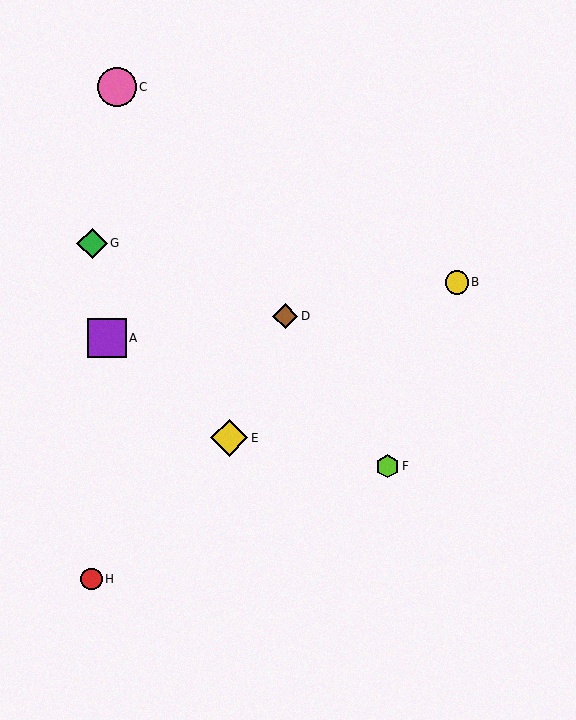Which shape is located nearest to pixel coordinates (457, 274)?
The yellow circle (labeled B) at (457, 282) is nearest to that location.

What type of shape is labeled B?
Shape B is a yellow circle.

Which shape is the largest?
The purple square (labeled A) is the largest.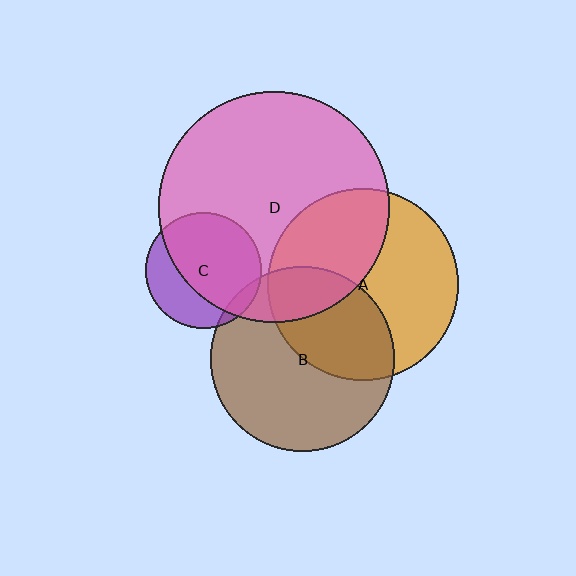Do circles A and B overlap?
Yes.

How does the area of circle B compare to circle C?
Approximately 2.5 times.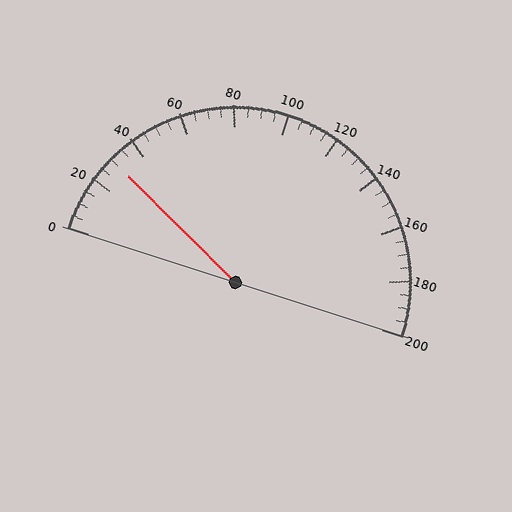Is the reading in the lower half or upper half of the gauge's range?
The reading is in the lower half of the range (0 to 200).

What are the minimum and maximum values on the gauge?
The gauge ranges from 0 to 200.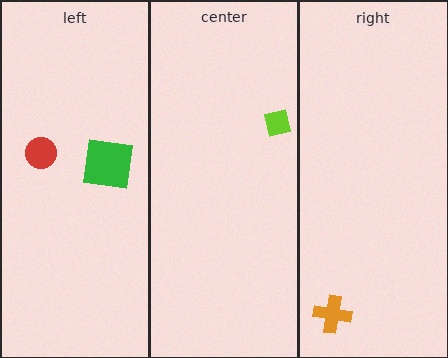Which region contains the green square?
The left region.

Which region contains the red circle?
The left region.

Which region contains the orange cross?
The right region.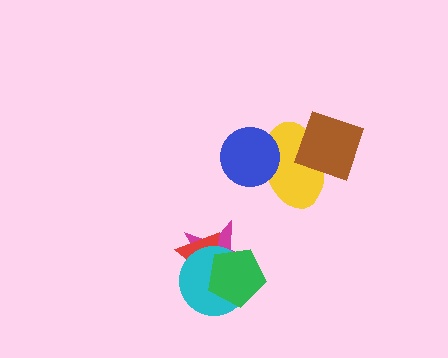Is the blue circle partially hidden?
No, no other shape covers it.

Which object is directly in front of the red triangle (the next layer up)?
The cyan circle is directly in front of the red triangle.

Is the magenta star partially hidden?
Yes, it is partially covered by another shape.